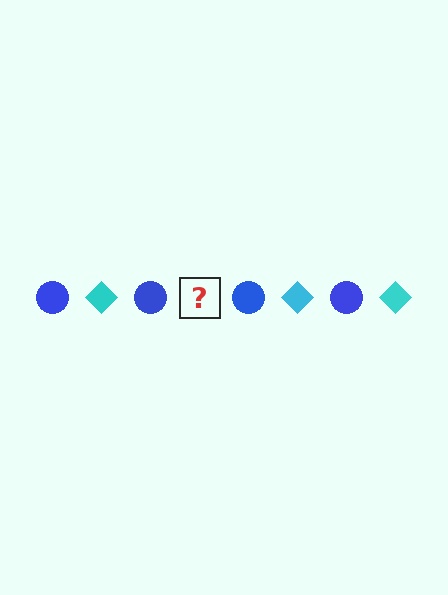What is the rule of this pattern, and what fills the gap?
The rule is that the pattern alternates between blue circle and cyan diamond. The gap should be filled with a cyan diamond.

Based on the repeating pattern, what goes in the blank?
The blank should be a cyan diamond.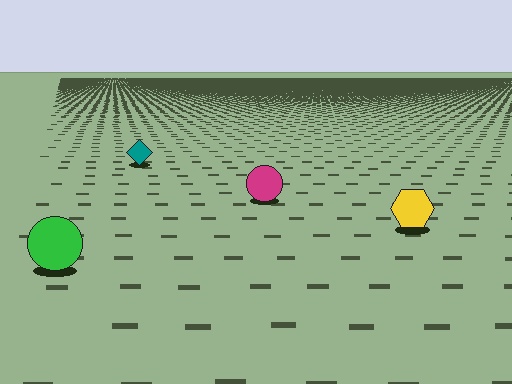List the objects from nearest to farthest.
From nearest to farthest: the green circle, the yellow hexagon, the magenta circle, the teal diamond.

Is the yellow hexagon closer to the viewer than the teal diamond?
Yes. The yellow hexagon is closer — you can tell from the texture gradient: the ground texture is coarser near it.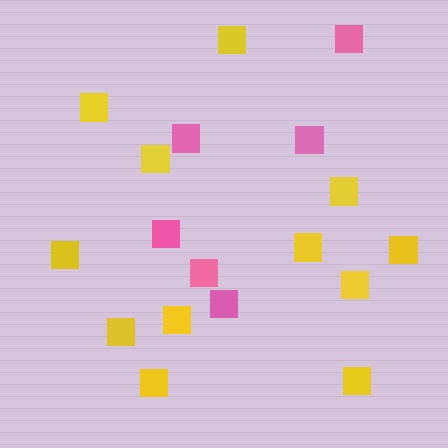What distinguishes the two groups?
There are 2 groups: one group of yellow squares (12) and one group of pink squares (6).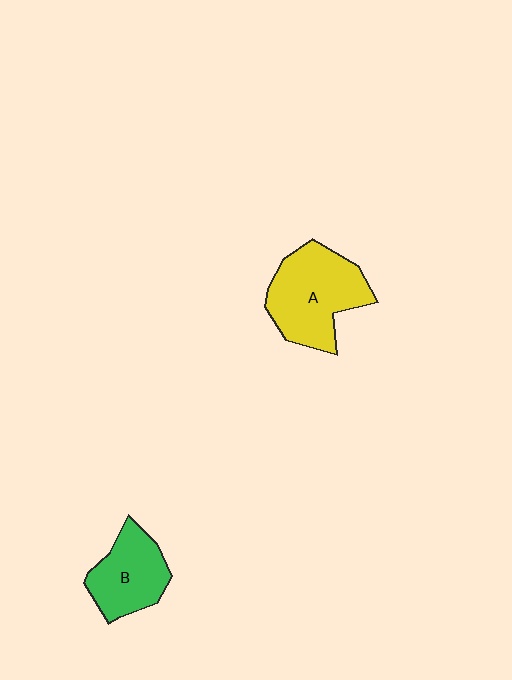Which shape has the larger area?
Shape A (yellow).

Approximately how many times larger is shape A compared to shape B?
Approximately 1.4 times.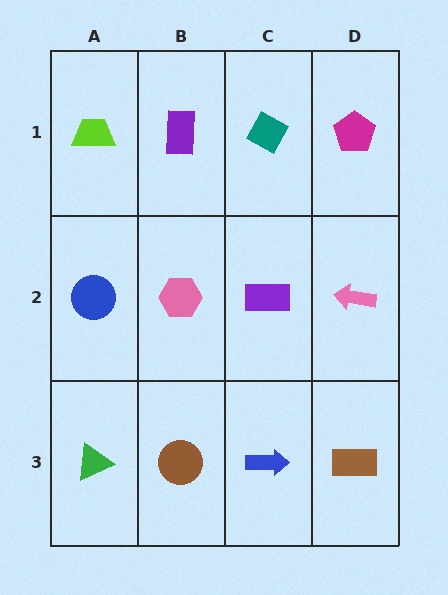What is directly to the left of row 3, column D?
A blue arrow.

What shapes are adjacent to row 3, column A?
A blue circle (row 2, column A), a brown circle (row 3, column B).